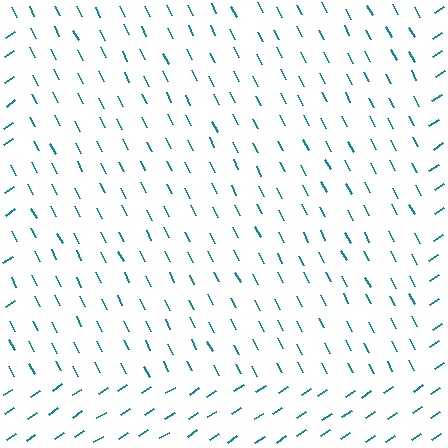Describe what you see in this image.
The image is filled with small teal line segments. A rectangle region in the image has lines oriented differently from the surrounding lines, creating a visible texture boundary.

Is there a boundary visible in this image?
Yes, there is a texture boundary formed by a change in line orientation.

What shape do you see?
I see a rectangle.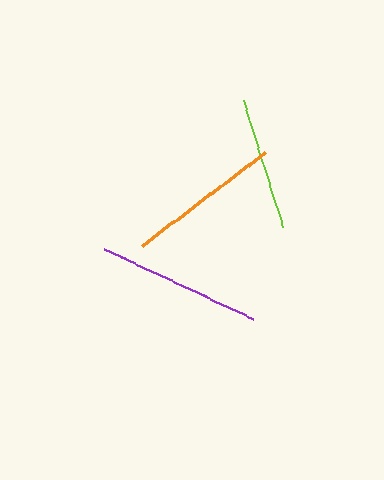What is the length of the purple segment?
The purple segment is approximately 164 pixels long.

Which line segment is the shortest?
The lime line is the shortest at approximately 134 pixels.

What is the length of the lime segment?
The lime segment is approximately 134 pixels long.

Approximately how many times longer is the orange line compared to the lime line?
The orange line is approximately 1.2 times the length of the lime line.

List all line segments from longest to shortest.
From longest to shortest: purple, orange, lime.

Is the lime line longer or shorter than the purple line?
The purple line is longer than the lime line.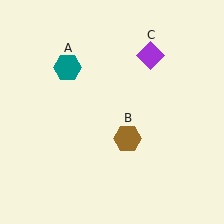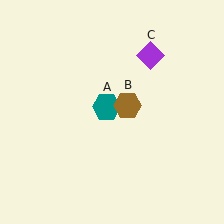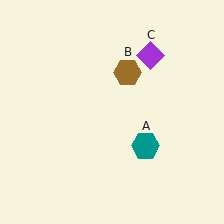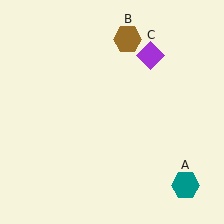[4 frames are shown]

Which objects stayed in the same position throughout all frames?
Purple diamond (object C) remained stationary.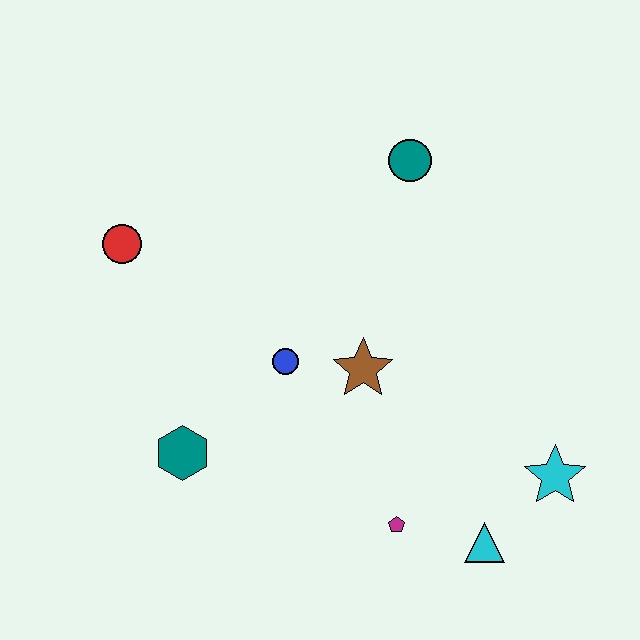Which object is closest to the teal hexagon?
The blue circle is closest to the teal hexagon.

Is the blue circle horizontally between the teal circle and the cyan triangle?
No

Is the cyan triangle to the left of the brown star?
No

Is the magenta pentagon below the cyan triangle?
No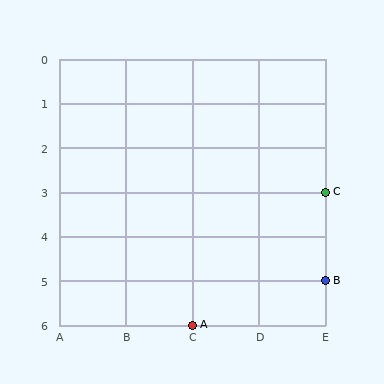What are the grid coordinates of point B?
Point B is at grid coordinates (E, 5).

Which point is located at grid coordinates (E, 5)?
Point B is at (E, 5).